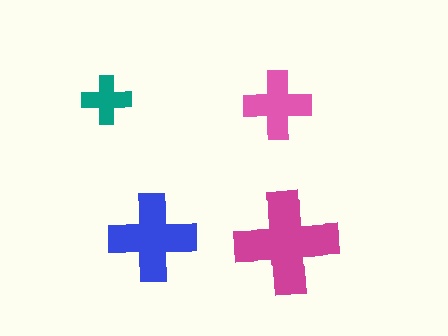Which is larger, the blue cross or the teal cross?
The blue one.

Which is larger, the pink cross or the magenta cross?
The magenta one.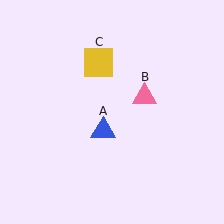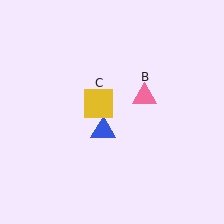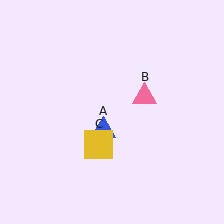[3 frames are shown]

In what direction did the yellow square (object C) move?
The yellow square (object C) moved down.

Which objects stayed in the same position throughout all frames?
Blue triangle (object A) and pink triangle (object B) remained stationary.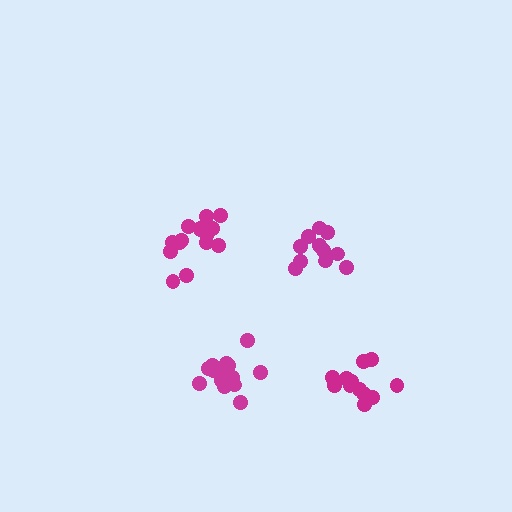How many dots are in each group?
Group 1: 14 dots, Group 2: 17 dots, Group 3: 13 dots, Group 4: 12 dots (56 total).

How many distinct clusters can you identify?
There are 4 distinct clusters.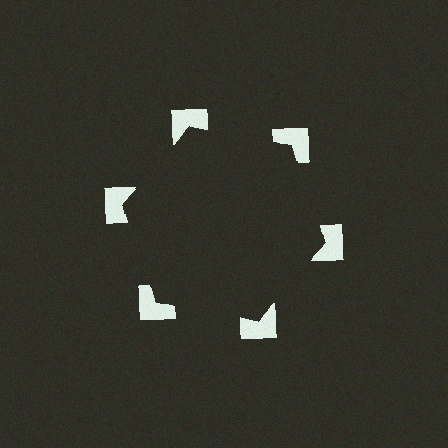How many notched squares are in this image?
There are 6 — one at each vertex of the illusory hexagon.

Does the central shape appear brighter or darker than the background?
It typically appears slightly darker than the background, even though no actual brightness change is drawn.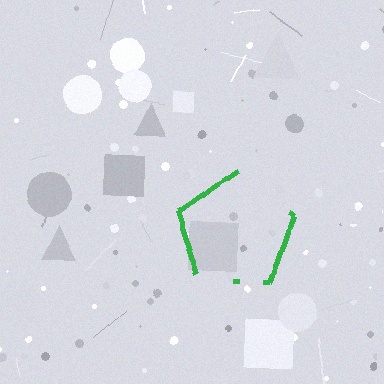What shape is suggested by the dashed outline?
The dashed outline suggests a pentagon.